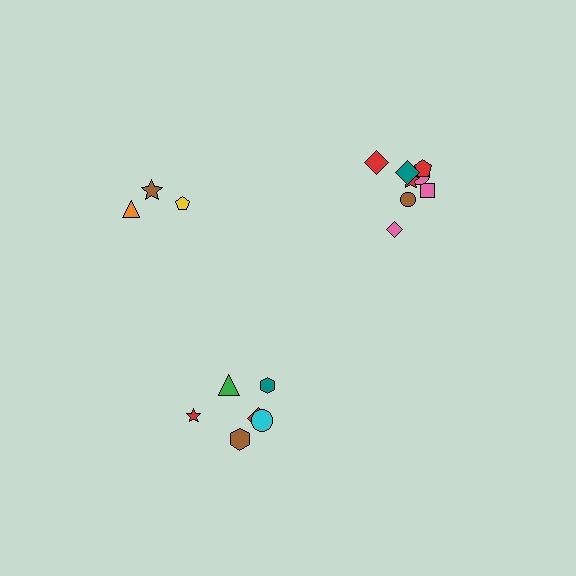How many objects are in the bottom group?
There are 6 objects.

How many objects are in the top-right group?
There are 8 objects.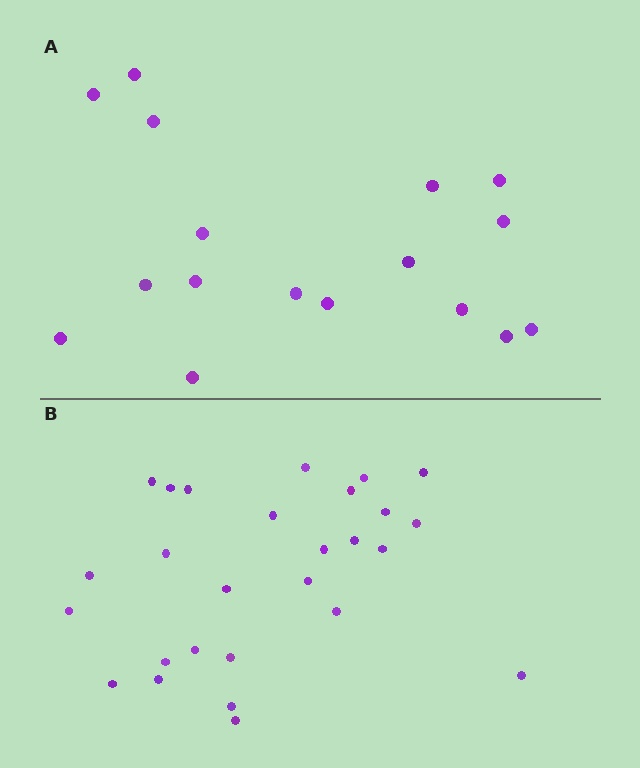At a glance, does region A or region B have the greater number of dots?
Region B (the bottom region) has more dots.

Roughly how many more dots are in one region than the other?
Region B has roughly 10 or so more dots than region A.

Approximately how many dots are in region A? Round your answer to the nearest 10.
About 20 dots. (The exact count is 17, which rounds to 20.)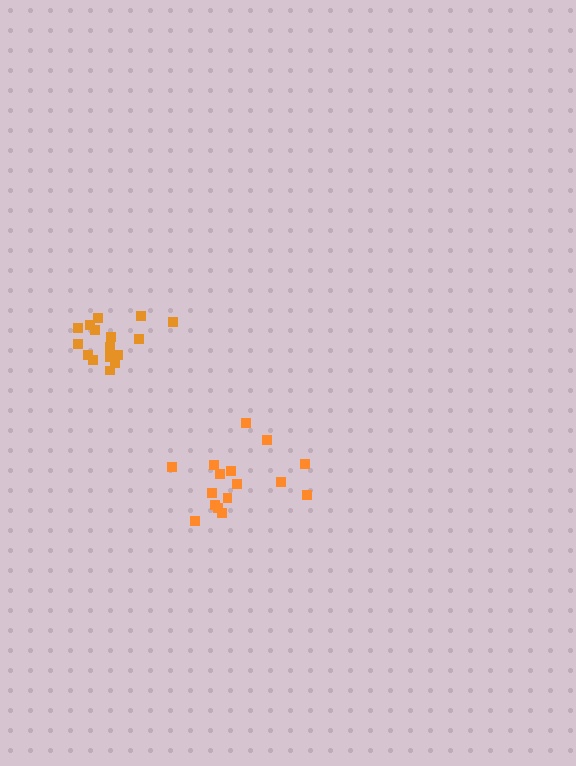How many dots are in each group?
Group 1: 16 dots, Group 2: 16 dots (32 total).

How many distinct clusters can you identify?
There are 2 distinct clusters.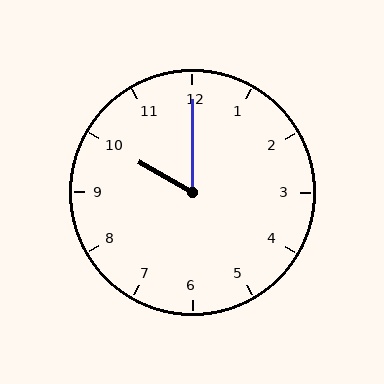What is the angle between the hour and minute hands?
Approximately 60 degrees.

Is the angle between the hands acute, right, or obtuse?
It is acute.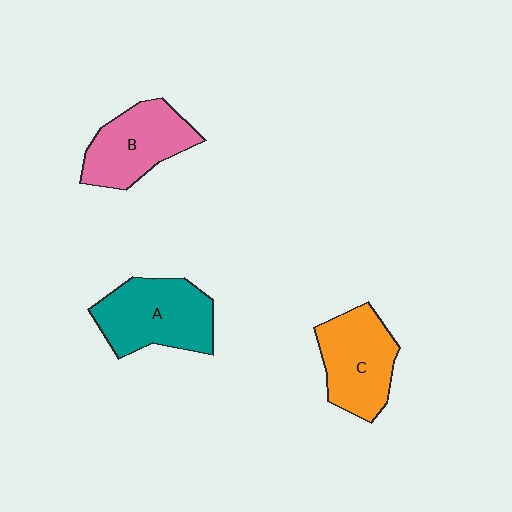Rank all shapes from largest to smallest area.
From largest to smallest: A (teal), C (orange), B (pink).